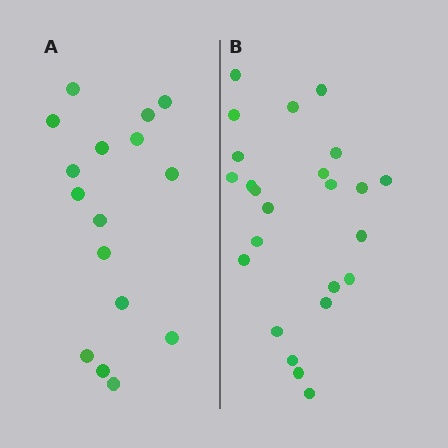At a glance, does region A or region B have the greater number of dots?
Region B (the right region) has more dots.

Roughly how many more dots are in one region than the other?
Region B has roughly 8 or so more dots than region A.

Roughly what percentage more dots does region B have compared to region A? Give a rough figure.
About 50% more.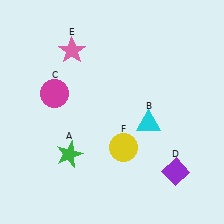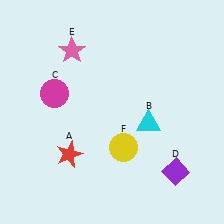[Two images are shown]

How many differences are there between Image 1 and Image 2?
There is 1 difference between the two images.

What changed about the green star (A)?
In Image 1, A is green. In Image 2, it changed to red.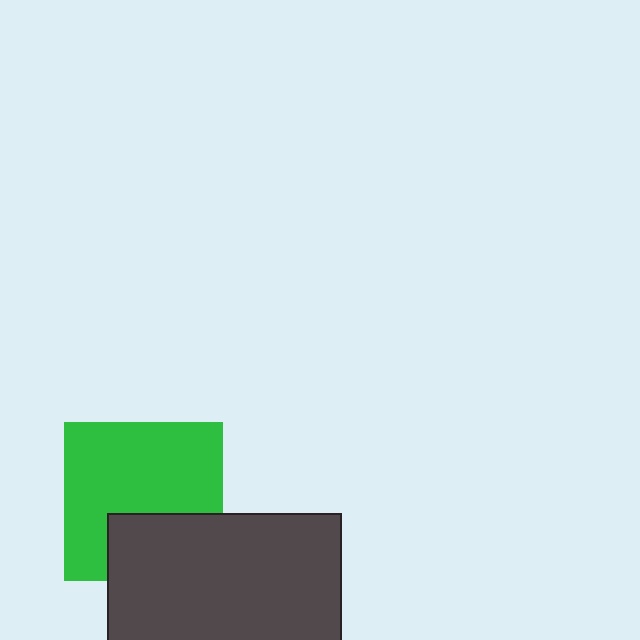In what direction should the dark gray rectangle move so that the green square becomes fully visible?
The dark gray rectangle should move down. That is the shortest direction to clear the overlap and leave the green square fully visible.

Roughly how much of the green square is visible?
Most of it is visible (roughly 69%).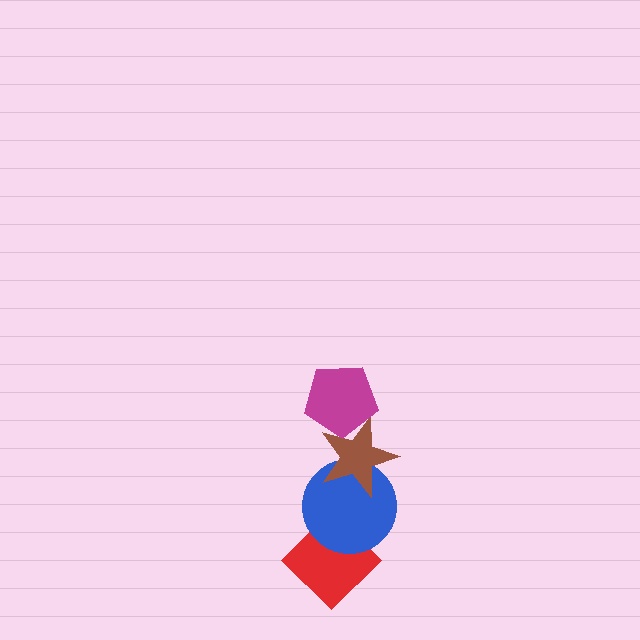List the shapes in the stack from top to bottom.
From top to bottom: the magenta pentagon, the brown star, the blue circle, the red diamond.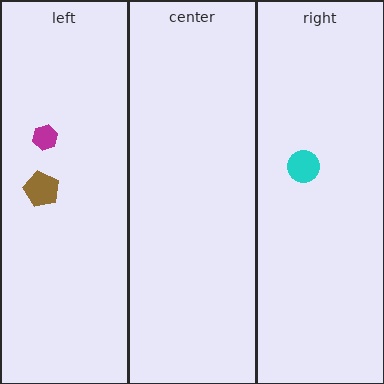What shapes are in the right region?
The cyan circle.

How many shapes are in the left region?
2.